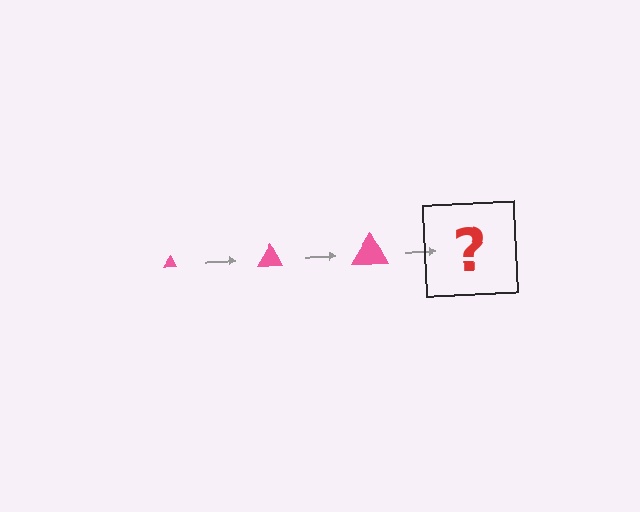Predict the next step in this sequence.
The next step is a pink triangle, larger than the previous one.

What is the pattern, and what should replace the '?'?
The pattern is that the triangle gets progressively larger each step. The '?' should be a pink triangle, larger than the previous one.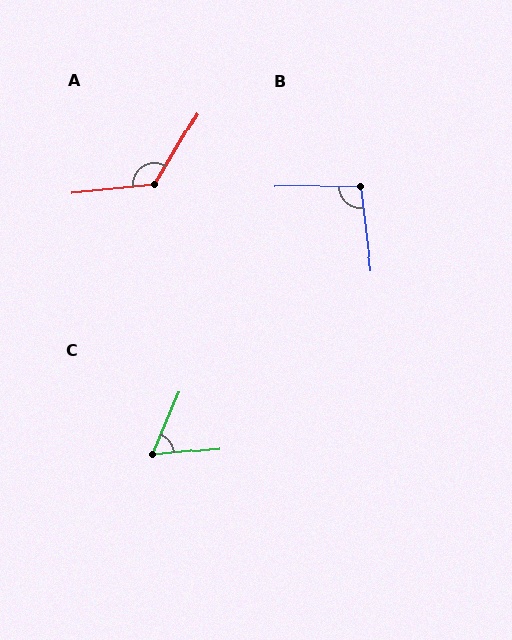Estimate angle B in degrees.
Approximately 96 degrees.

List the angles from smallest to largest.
C (62°), B (96°), A (127°).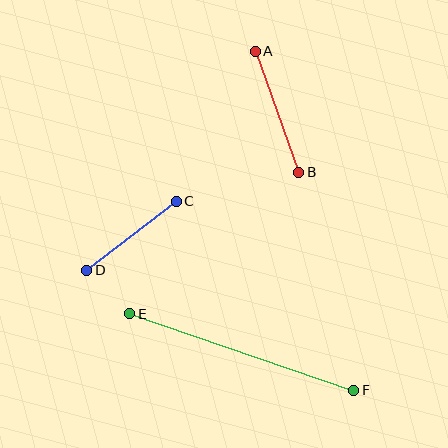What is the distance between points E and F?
The distance is approximately 237 pixels.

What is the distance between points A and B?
The distance is approximately 129 pixels.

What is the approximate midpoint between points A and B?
The midpoint is at approximately (277, 112) pixels.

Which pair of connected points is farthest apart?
Points E and F are farthest apart.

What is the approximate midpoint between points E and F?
The midpoint is at approximately (242, 352) pixels.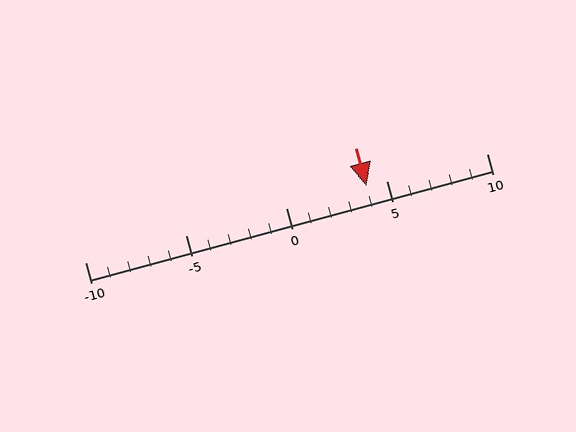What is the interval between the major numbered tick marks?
The major tick marks are spaced 5 units apart.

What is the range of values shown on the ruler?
The ruler shows values from -10 to 10.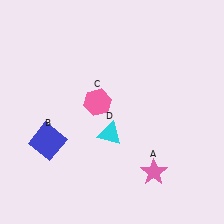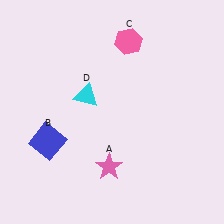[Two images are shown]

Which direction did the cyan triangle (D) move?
The cyan triangle (D) moved up.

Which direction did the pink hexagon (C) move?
The pink hexagon (C) moved up.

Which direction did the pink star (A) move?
The pink star (A) moved left.